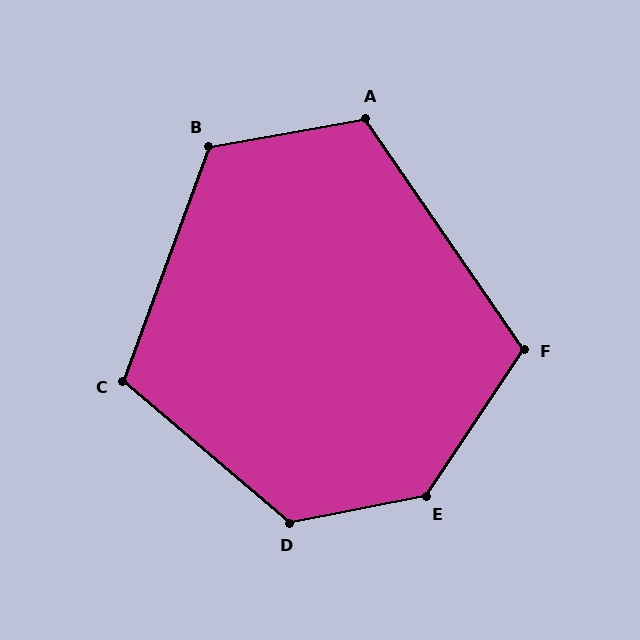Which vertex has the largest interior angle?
E, at approximately 135 degrees.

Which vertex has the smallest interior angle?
C, at approximately 111 degrees.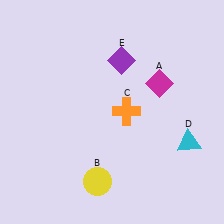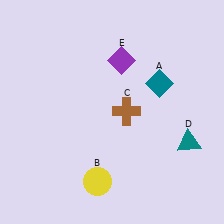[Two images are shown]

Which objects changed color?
A changed from magenta to teal. C changed from orange to brown. D changed from cyan to teal.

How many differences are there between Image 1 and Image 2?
There are 3 differences between the two images.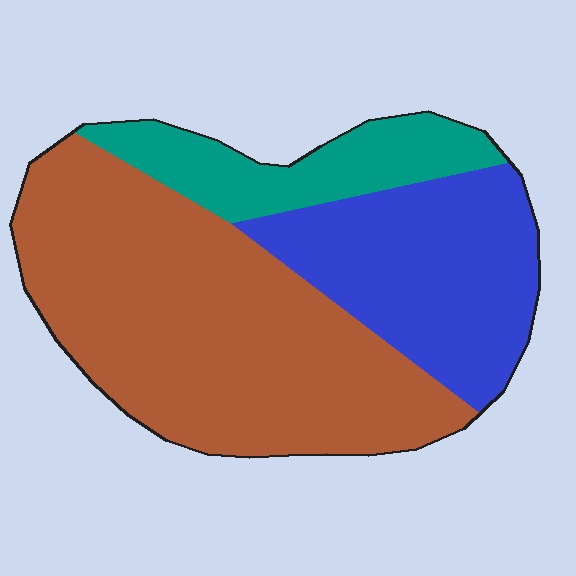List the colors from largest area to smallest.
From largest to smallest: brown, blue, teal.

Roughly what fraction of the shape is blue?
Blue takes up between a sixth and a third of the shape.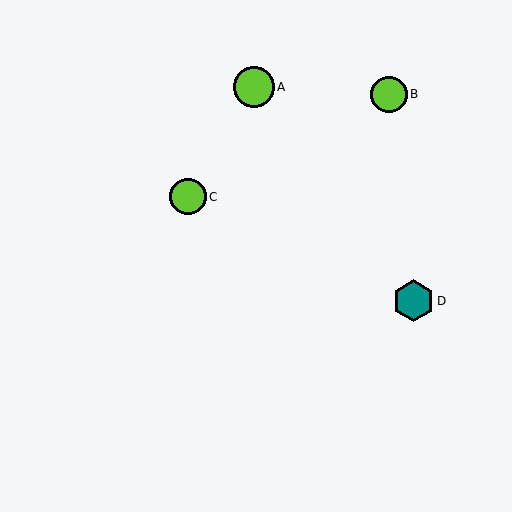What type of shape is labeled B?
Shape B is a lime circle.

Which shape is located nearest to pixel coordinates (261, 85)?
The lime circle (labeled A) at (254, 87) is nearest to that location.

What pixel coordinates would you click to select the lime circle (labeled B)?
Click at (389, 95) to select the lime circle B.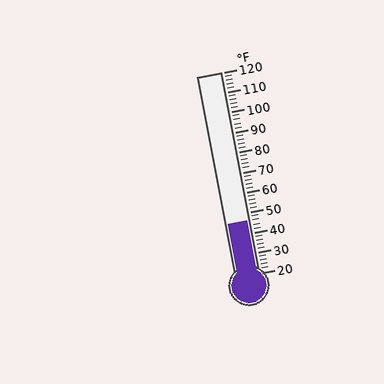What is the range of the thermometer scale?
The thermometer scale ranges from 20°F to 120°F.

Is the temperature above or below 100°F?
The temperature is below 100°F.